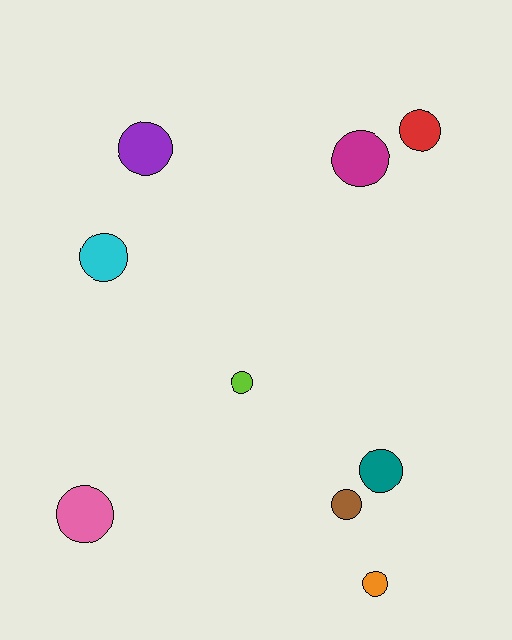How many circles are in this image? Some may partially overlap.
There are 9 circles.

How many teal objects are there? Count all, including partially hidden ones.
There is 1 teal object.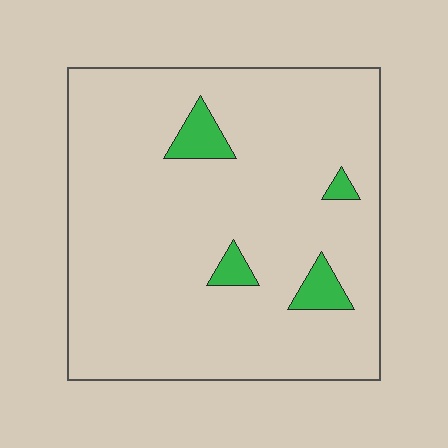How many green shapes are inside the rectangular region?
4.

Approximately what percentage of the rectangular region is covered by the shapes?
Approximately 5%.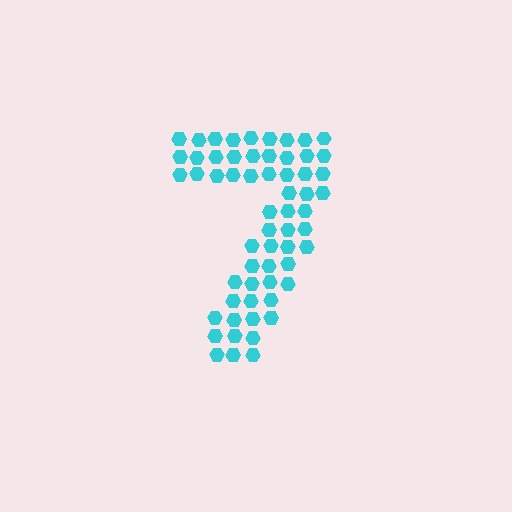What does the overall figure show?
The overall figure shows the digit 7.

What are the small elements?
The small elements are hexagons.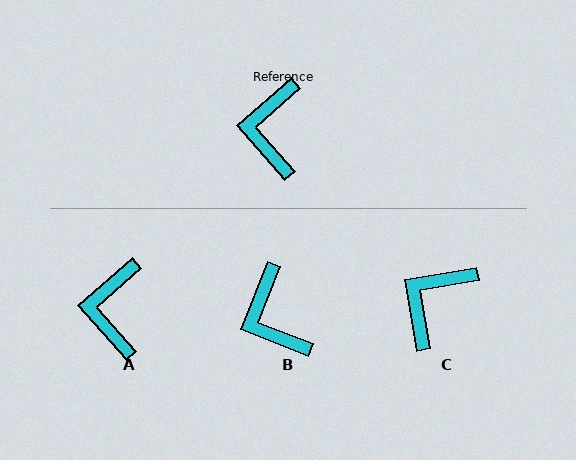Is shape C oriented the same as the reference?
No, it is off by about 32 degrees.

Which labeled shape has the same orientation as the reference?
A.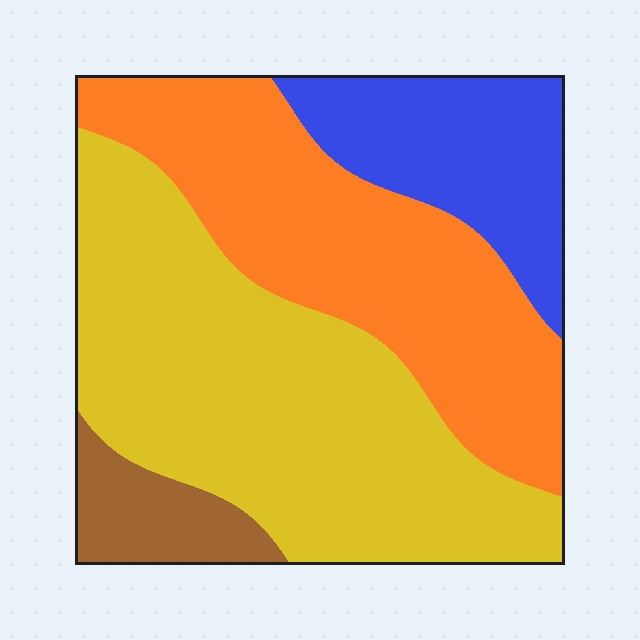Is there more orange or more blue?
Orange.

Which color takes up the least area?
Brown, at roughly 5%.